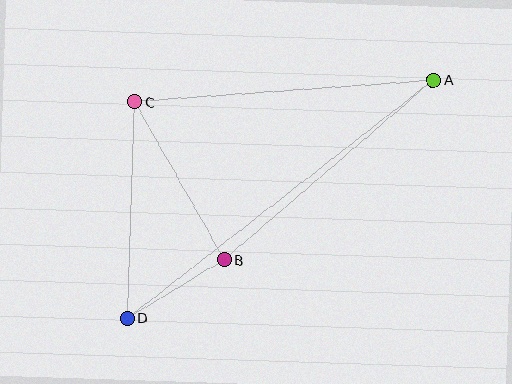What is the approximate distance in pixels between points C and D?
The distance between C and D is approximately 217 pixels.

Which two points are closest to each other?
Points B and D are closest to each other.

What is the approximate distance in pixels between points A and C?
The distance between A and C is approximately 300 pixels.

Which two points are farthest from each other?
Points A and D are farthest from each other.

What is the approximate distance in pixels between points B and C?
The distance between B and C is approximately 182 pixels.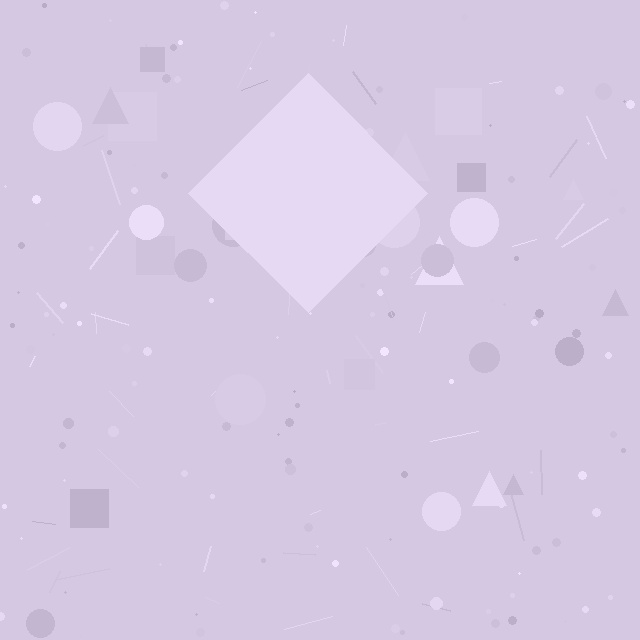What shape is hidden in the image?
A diamond is hidden in the image.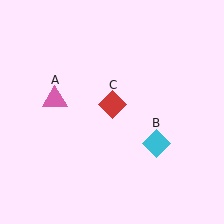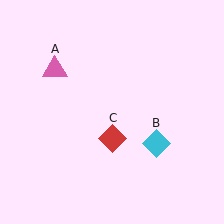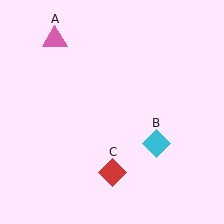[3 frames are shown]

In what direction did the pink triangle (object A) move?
The pink triangle (object A) moved up.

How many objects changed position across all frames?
2 objects changed position: pink triangle (object A), red diamond (object C).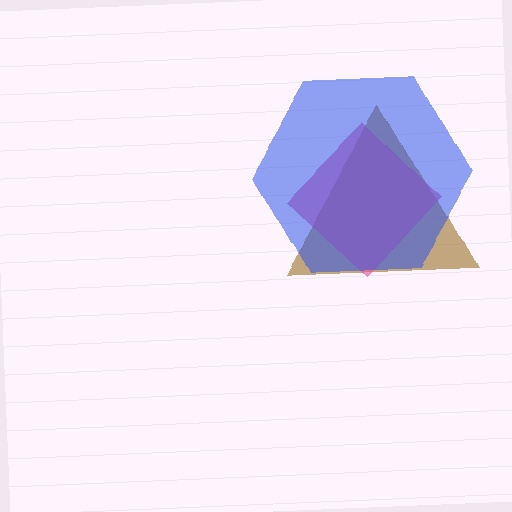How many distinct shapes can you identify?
There are 3 distinct shapes: a brown triangle, a pink diamond, a blue hexagon.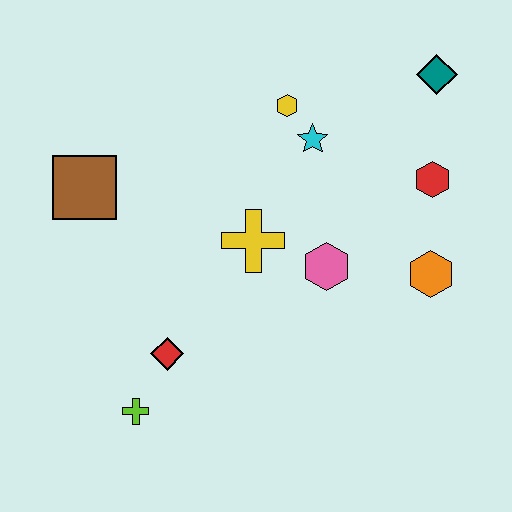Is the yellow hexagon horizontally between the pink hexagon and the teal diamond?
No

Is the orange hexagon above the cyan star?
No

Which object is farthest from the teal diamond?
The lime cross is farthest from the teal diamond.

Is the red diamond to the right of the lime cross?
Yes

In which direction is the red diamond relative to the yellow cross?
The red diamond is below the yellow cross.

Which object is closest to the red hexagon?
The orange hexagon is closest to the red hexagon.